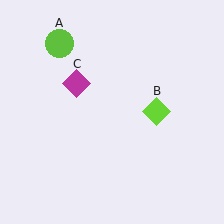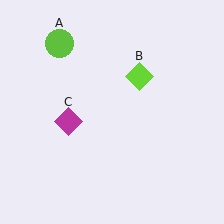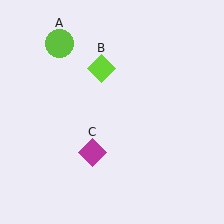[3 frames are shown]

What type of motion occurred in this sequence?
The lime diamond (object B), magenta diamond (object C) rotated counterclockwise around the center of the scene.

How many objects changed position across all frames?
2 objects changed position: lime diamond (object B), magenta diamond (object C).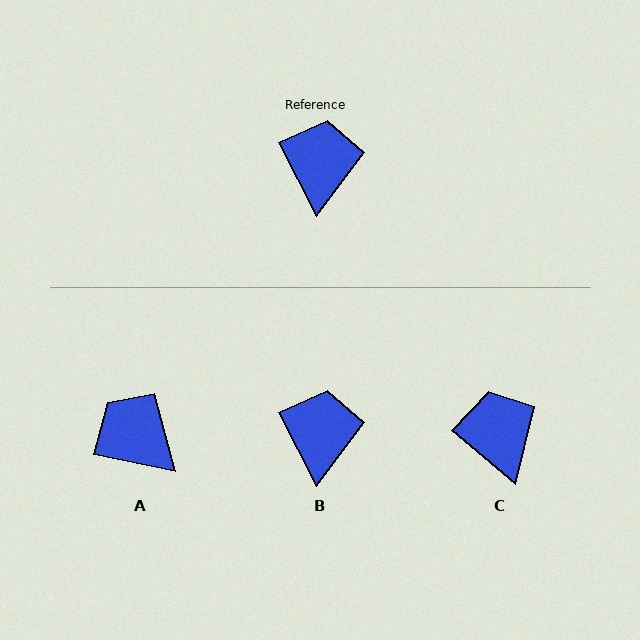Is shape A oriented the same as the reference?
No, it is off by about 51 degrees.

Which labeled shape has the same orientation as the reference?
B.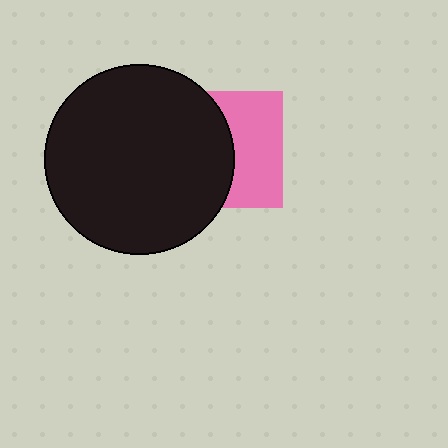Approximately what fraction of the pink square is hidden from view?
Roughly 53% of the pink square is hidden behind the black circle.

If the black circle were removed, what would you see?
You would see the complete pink square.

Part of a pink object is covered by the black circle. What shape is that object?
It is a square.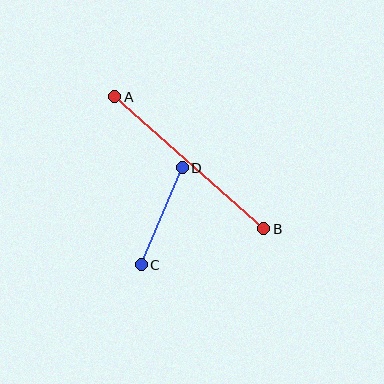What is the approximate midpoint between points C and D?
The midpoint is at approximately (162, 216) pixels.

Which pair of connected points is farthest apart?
Points A and B are farthest apart.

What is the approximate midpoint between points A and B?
The midpoint is at approximately (189, 163) pixels.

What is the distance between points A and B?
The distance is approximately 199 pixels.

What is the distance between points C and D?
The distance is approximately 105 pixels.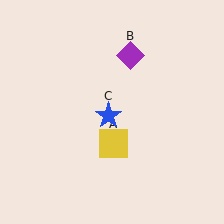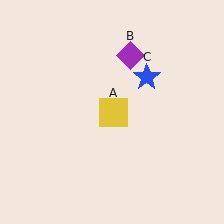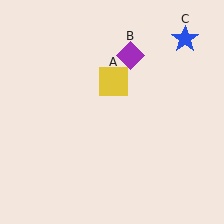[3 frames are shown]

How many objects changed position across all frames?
2 objects changed position: yellow square (object A), blue star (object C).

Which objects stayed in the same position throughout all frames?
Purple diamond (object B) remained stationary.